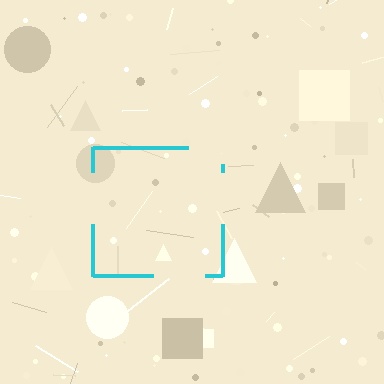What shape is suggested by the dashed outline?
The dashed outline suggests a square.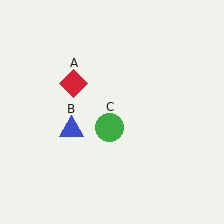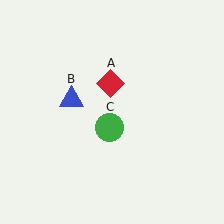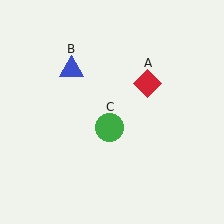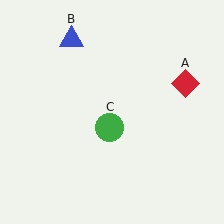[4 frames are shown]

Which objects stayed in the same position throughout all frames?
Green circle (object C) remained stationary.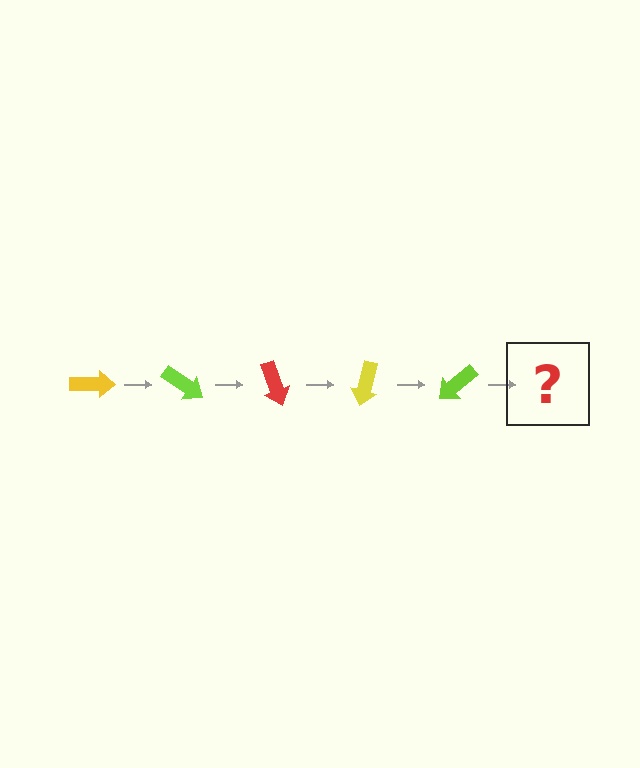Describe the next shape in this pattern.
It should be a red arrow, rotated 175 degrees from the start.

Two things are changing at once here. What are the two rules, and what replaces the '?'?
The two rules are that it rotates 35 degrees each step and the color cycles through yellow, lime, and red. The '?' should be a red arrow, rotated 175 degrees from the start.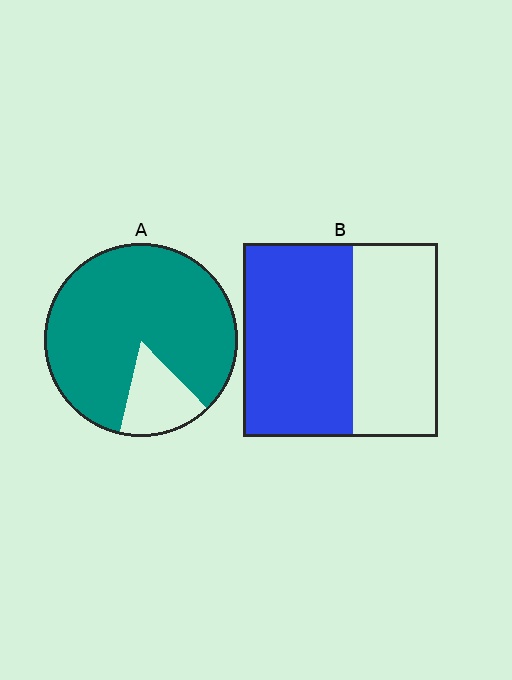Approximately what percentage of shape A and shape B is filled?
A is approximately 85% and B is approximately 55%.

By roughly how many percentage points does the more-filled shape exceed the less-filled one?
By roughly 30 percentage points (A over B).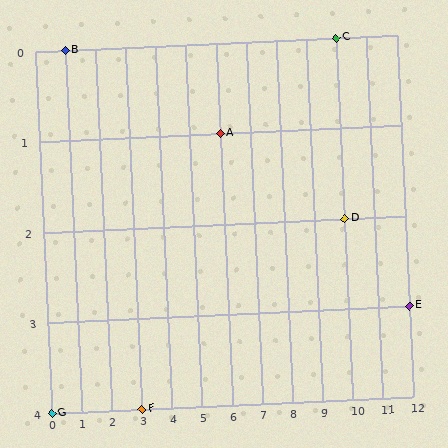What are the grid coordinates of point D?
Point D is at grid coordinates (10, 2).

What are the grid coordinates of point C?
Point C is at grid coordinates (10, 0).